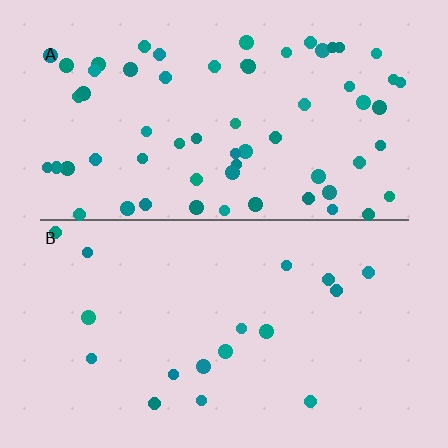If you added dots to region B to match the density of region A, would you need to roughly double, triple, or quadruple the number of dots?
Approximately quadruple.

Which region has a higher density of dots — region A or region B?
A (the top).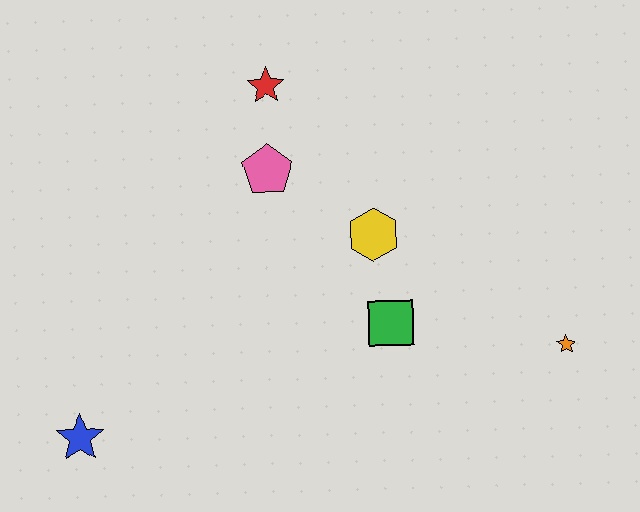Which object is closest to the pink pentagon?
The red star is closest to the pink pentagon.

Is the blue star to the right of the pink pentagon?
No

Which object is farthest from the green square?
The blue star is farthest from the green square.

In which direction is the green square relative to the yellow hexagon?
The green square is below the yellow hexagon.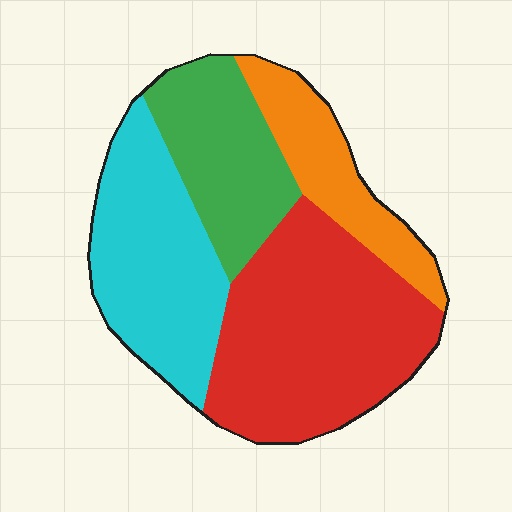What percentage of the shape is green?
Green covers 20% of the shape.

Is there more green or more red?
Red.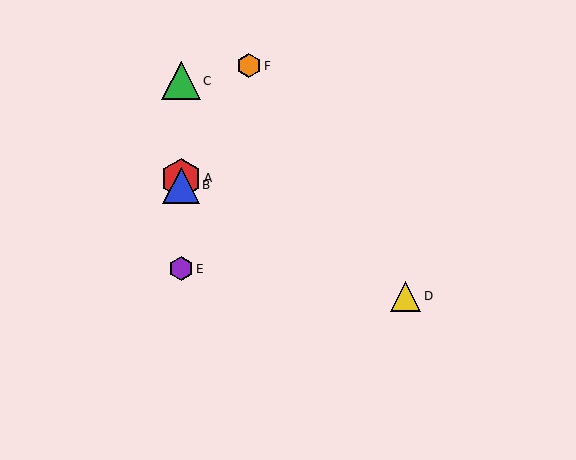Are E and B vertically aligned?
Yes, both are at x≈181.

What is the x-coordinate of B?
Object B is at x≈181.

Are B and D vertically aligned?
No, B is at x≈181 and D is at x≈406.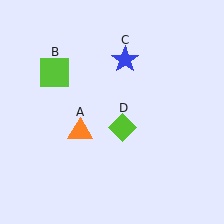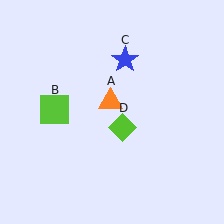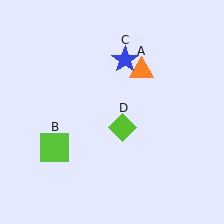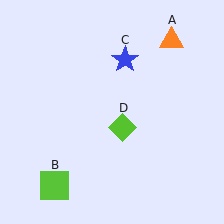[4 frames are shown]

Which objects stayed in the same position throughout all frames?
Blue star (object C) and lime diamond (object D) remained stationary.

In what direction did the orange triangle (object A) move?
The orange triangle (object A) moved up and to the right.